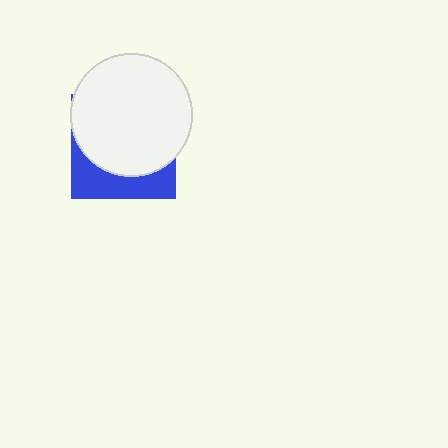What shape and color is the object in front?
The object in front is a white circle.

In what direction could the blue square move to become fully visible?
The blue square could move down. That would shift it out from behind the white circle entirely.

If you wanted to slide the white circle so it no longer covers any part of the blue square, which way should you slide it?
Slide it up — that is the most direct way to separate the two shapes.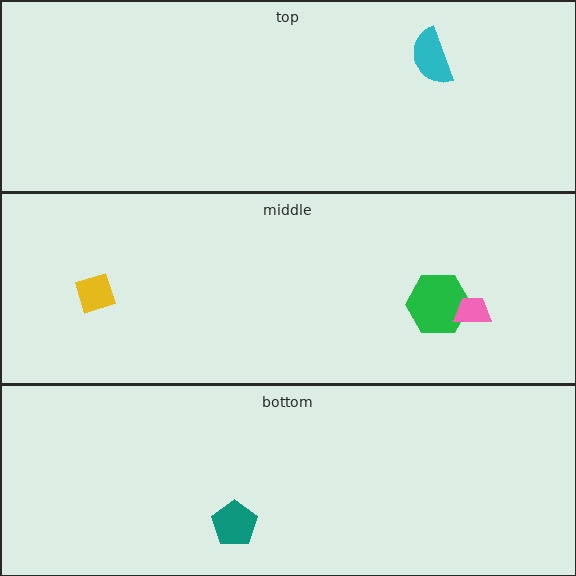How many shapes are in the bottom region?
1.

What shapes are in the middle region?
The green hexagon, the pink trapezoid, the yellow diamond.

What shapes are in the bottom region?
The teal pentagon.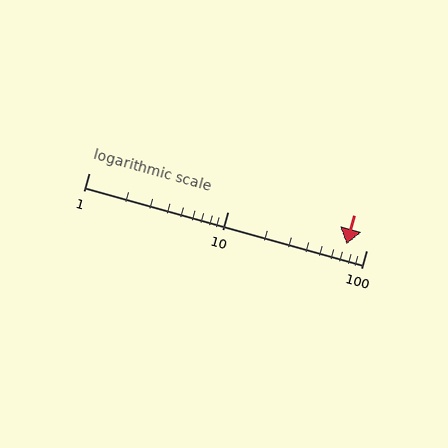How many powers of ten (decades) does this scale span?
The scale spans 2 decades, from 1 to 100.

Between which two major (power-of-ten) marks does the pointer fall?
The pointer is between 10 and 100.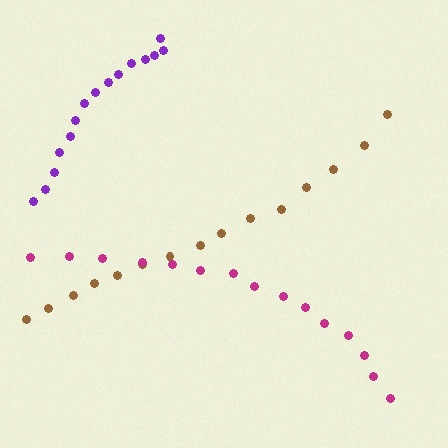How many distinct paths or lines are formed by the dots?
There are 3 distinct paths.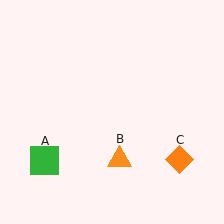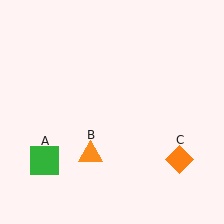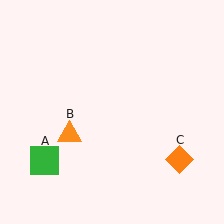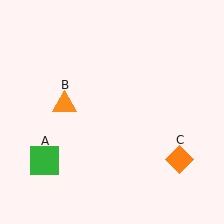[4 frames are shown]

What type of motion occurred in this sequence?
The orange triangle (object B) rotated clockwise around the center of the scene.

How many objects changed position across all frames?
1 object changed position: orange triangle (object B).